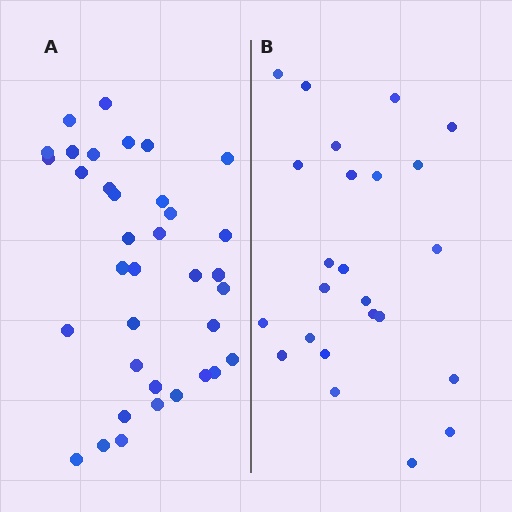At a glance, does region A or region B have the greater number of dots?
Region A (the left region) has more dots.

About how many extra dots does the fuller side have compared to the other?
Region A has roughly 12 or so more dots than region B.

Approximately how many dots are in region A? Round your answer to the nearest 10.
About 40 dots. (The exact count is 36, which rounds to 40.)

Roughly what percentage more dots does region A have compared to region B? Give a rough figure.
About 50% more.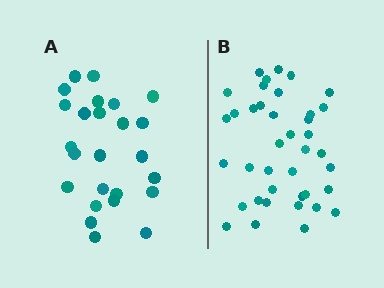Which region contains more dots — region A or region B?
Region B (the right region) has more dots.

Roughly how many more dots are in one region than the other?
Region B has approximately 15 more dots than region A.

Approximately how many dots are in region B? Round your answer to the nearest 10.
About 40 dots. (The exact count is 39, which rounds to 40.)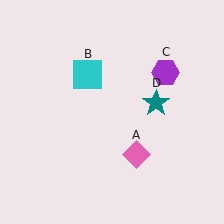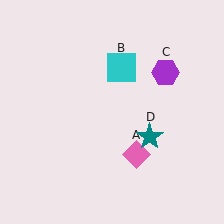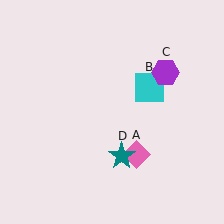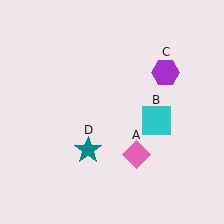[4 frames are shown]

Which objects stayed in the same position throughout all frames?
Pink diamond (object A) and purple hexagon (object C) remained stationary.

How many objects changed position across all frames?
2 objects changed position: cyan square (object B), teal star (object D).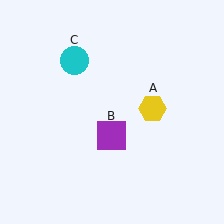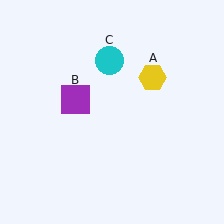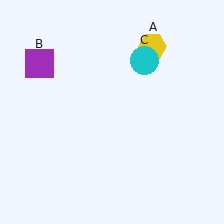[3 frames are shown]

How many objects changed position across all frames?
3 objects changed position: yellow hexagon (object A), purple square (object B), cyan circle (object C).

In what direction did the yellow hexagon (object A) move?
The yellow hexagon (object A) moved up.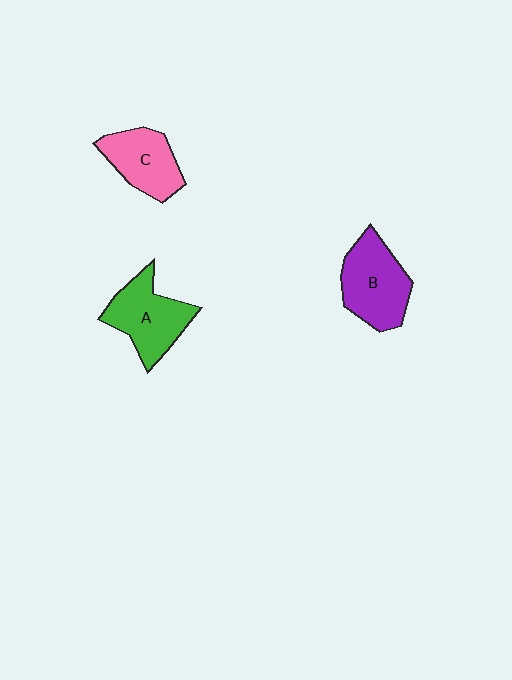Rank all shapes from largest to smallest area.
From largest to smallest: B (purple), A (green), C (pink).